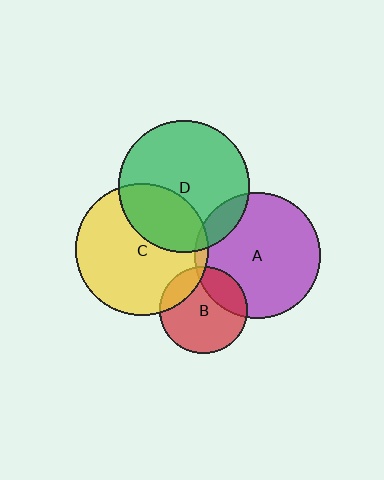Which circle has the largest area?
Circle C (yellow).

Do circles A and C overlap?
Yes.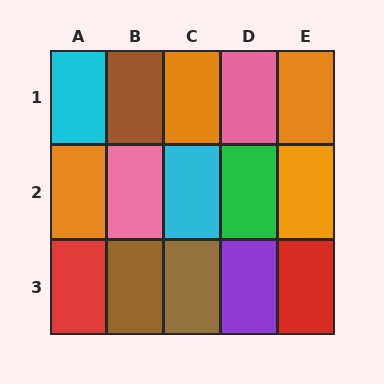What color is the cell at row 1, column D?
Pink.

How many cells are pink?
2 cells are pink.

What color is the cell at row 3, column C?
Brown.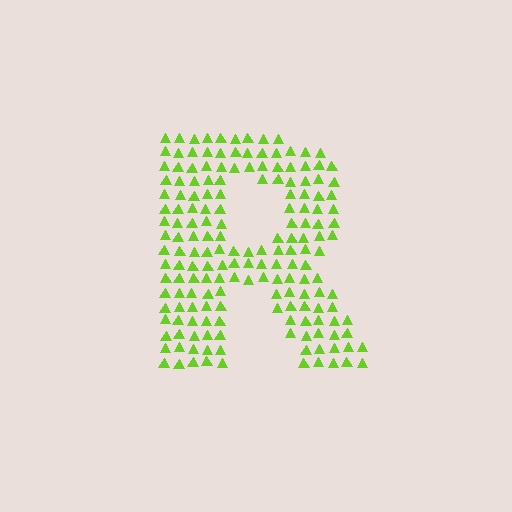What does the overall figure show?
The overall figure shows the letter R.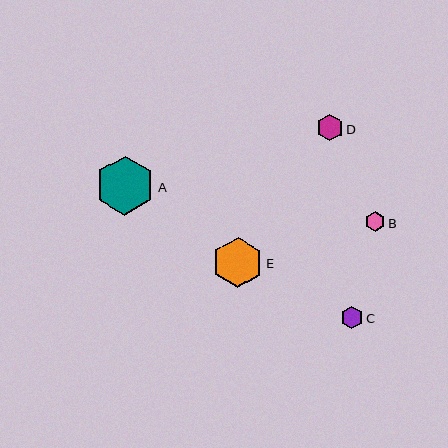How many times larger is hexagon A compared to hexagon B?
Hexagon A is approximately 2.9 times the size of hexagon B.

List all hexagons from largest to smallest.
From largest to smallest: A, E, D, C, B.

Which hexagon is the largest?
Hexagon A is the largest with a size of approximately 59 pixels.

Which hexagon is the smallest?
Hexagon B is the smallest with a size of approximately 20 pixels.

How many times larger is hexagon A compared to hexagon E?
Hexagon A is approximately 1.2 times the size of hexagon E.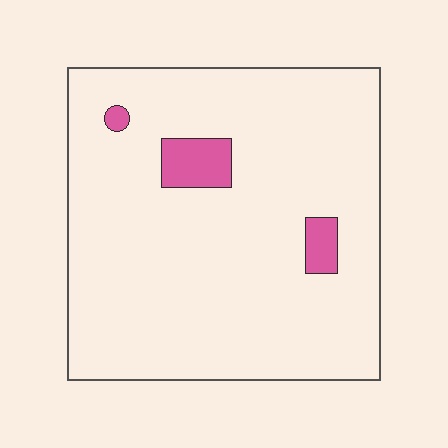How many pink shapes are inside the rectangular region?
3.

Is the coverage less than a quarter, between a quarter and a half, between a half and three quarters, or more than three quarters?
Less than a quarter.